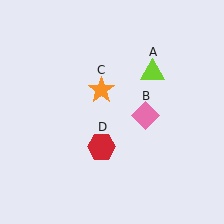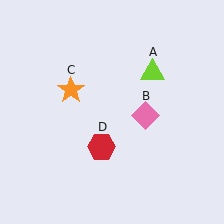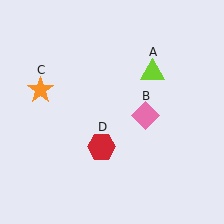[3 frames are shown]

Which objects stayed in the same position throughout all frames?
Lime triangle (object A) and pink diamond (object B) and red hexagon (object D) remained stationary.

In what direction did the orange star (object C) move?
The orange star (object C) moved left.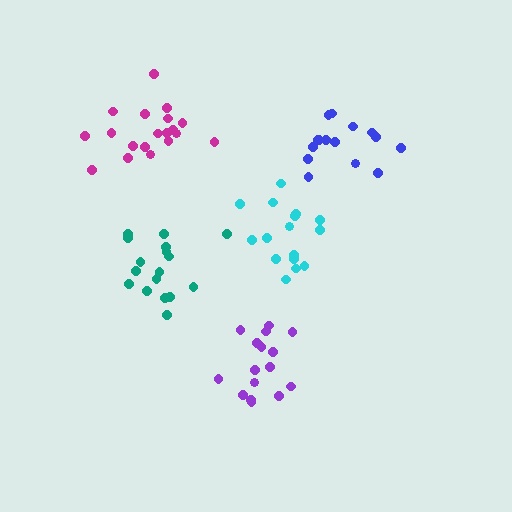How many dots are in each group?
Group 1: 16 dots, Group 2: 15 dots, Group 3: 19 dots, Group 4: 16 dots, Group 5: 17 dots (83 total).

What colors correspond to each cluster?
The clusters are colored: cyan, blue, magenta, purple, teal.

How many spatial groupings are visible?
There are 5 spatial groupings.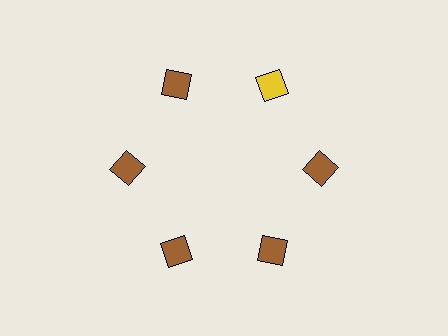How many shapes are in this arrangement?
There are 6 shapes arranged in a ring pattern.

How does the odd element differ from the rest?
It has a different color: yellow instead of brown.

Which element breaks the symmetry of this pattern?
The yellow diamond at roughly the 1 o'clock position breaks the symmetry. All other shapes are brown diamonds.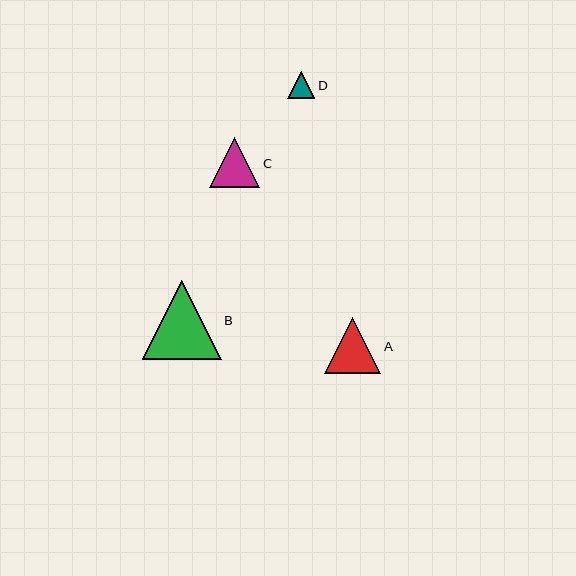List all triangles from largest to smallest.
From largest to smallest: B, A, C, D.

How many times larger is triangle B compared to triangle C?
Triangle B is approximately 1.6 times the size of triangle C.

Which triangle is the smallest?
Triangle D is the smallest with a size of approximately 27 pixels.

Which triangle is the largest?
Triangle B is the largest with a size of approximately 79 pixels.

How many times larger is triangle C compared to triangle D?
Triangle C is approximately 1.9 times the size of triangle D.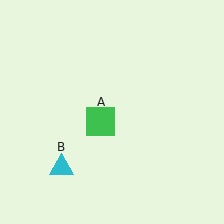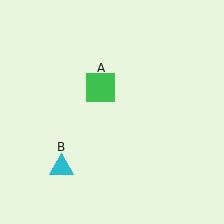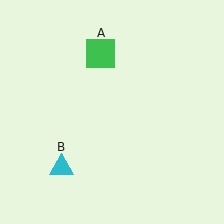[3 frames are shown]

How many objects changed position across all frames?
1 object changed position: green square (object A).